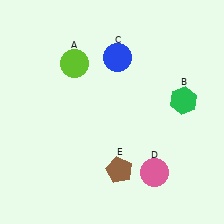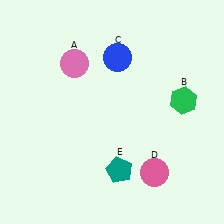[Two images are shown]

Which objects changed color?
A changed from lime to pink. E changed from brown to teal.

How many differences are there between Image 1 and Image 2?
There are 2 differences between the two images.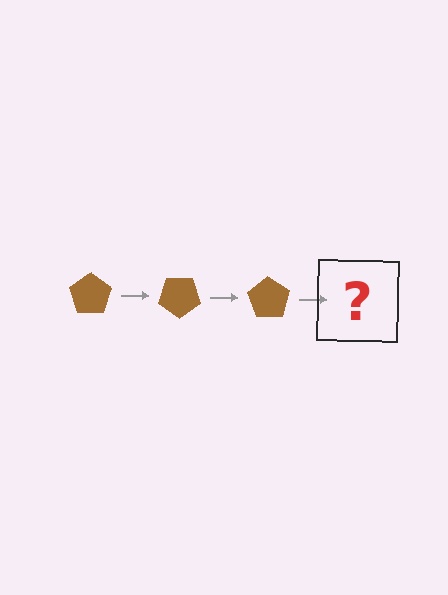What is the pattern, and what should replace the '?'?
The pattern is that the pentagon rotates 35 degrees each step. The '?' should be a brown pentagon rotated 105 degrees.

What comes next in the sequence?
The next element should be a brown pentagon rotated 105 degrees.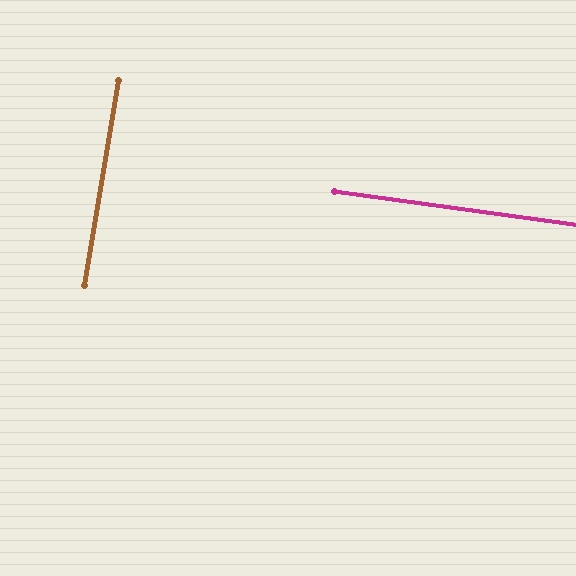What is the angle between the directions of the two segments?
Approximately 88 degrees.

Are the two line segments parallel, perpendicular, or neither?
Perpendicular — they meet at approximately 88°.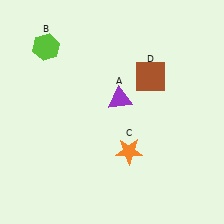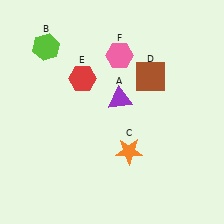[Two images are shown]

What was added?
A red hexagon (E), a pink hexagon (F) were added in Image 2.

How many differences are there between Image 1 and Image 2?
There are 2 differences between the two images.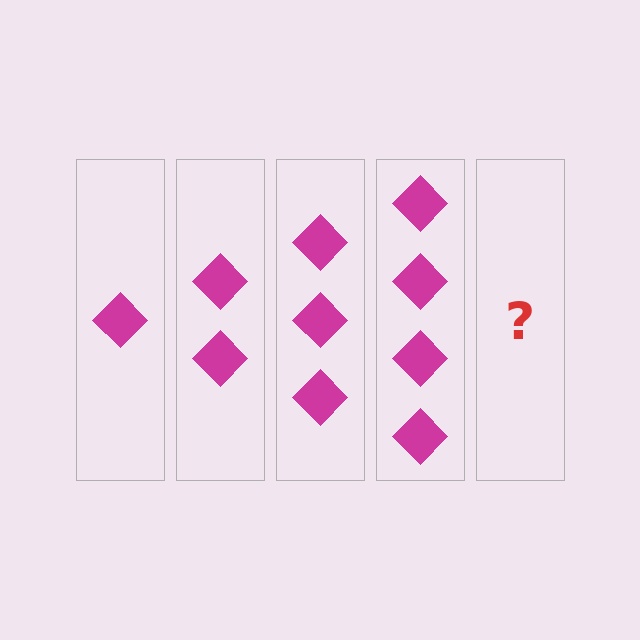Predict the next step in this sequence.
The next step is 5 diamonds.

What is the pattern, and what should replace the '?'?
The pattern is that each step adds one more diamond. The '?' should be 5 diamonds.